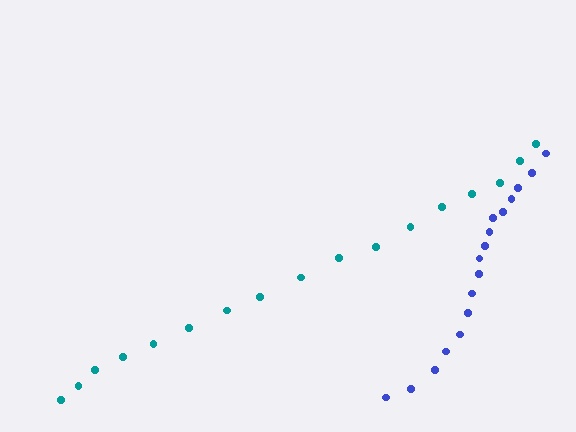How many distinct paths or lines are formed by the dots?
There are 2 distinct paths.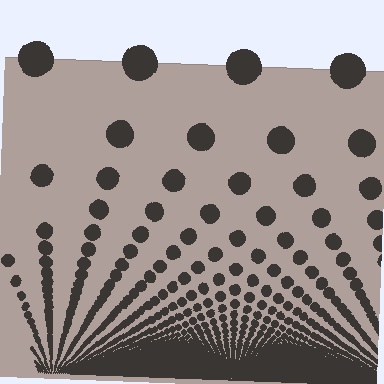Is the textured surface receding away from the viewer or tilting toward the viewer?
The surface appears to tilt toward the viewer. Texture elements get larger and sparser toward the top.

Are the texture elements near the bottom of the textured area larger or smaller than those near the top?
Smaller. The gradient is inverted — elements near the bottom are smaller and denser.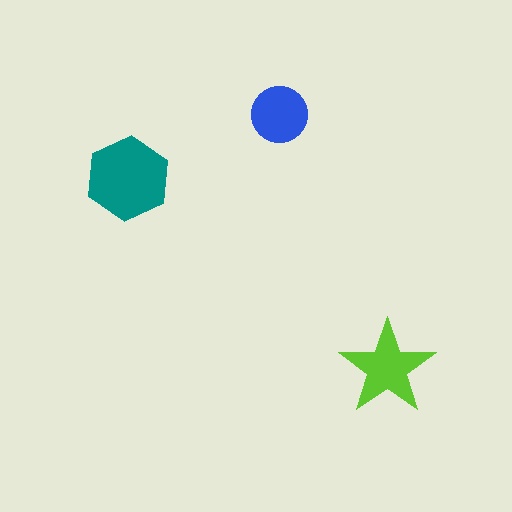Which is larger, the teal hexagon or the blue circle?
The teal hexagon.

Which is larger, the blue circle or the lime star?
The lime star.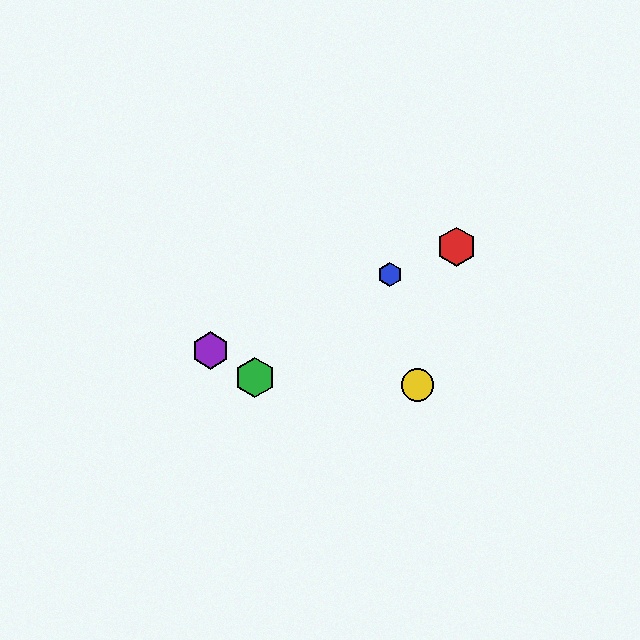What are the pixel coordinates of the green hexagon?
The green hexagon is at (255, 378).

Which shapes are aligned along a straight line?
The red hexagon, the blue hexagon, the purple hexagon are aligned along a straight line.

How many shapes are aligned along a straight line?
3 shapes (the red hexagon, the blue hexagon, the purple hexagon) are aligned along a straight line.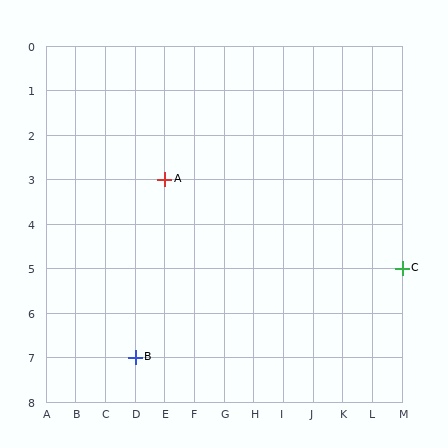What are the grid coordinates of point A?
Point A is at grid coordinates (E, 3).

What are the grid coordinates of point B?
Point B is at grid coordinates (D, 7).